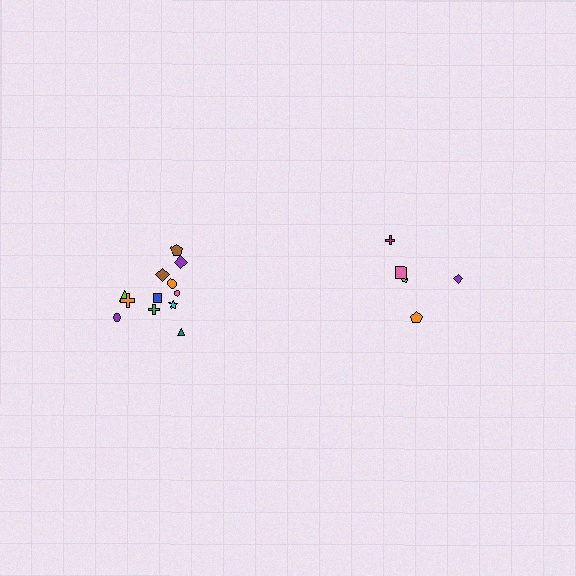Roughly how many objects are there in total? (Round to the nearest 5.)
Roughly 15 objects in total.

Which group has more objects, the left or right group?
The left group.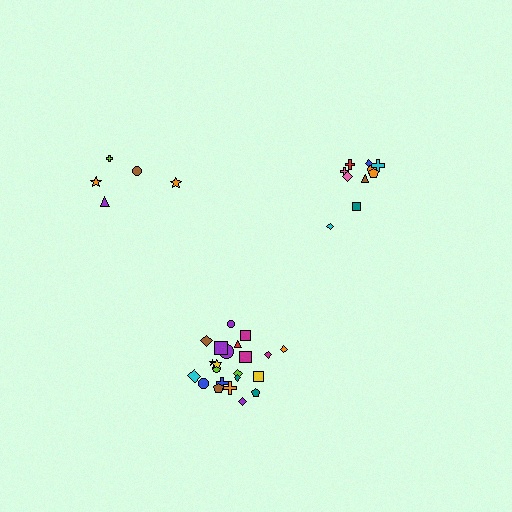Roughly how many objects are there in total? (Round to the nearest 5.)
Roughly 35 objects in total.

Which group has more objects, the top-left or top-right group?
The top-right group.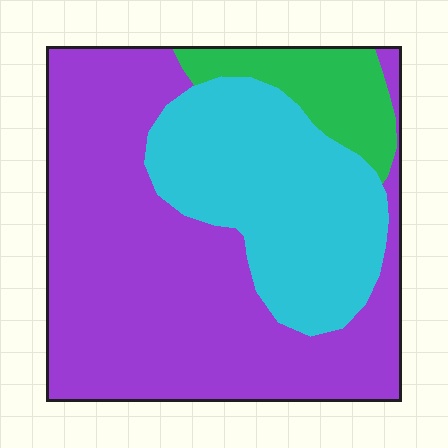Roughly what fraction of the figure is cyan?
Cyan covers about 30% of the figure.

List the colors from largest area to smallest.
From largest to smallest: purple, cyan, green.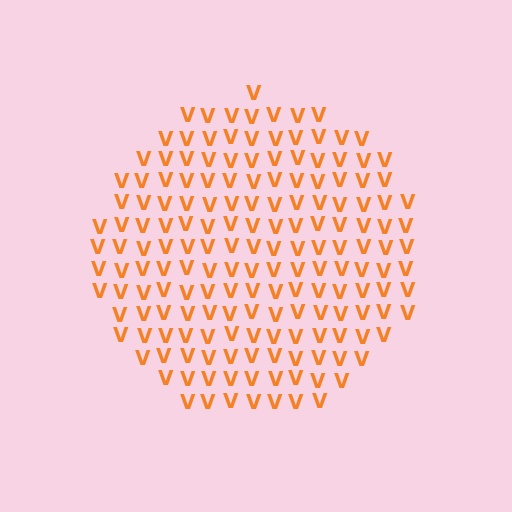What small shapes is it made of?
It is made of small letter V's.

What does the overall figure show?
The overall figure shows a circle.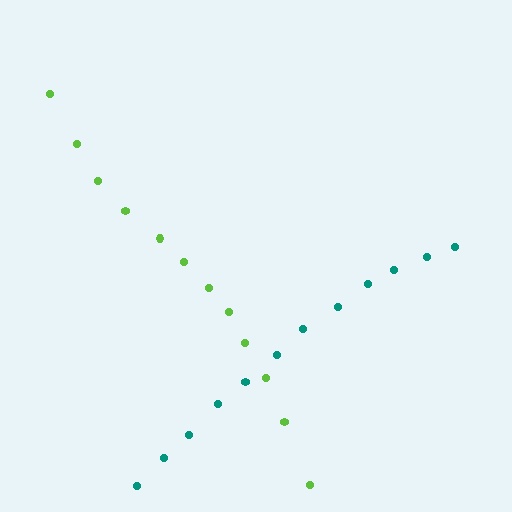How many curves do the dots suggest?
There are 2 distinct paths.